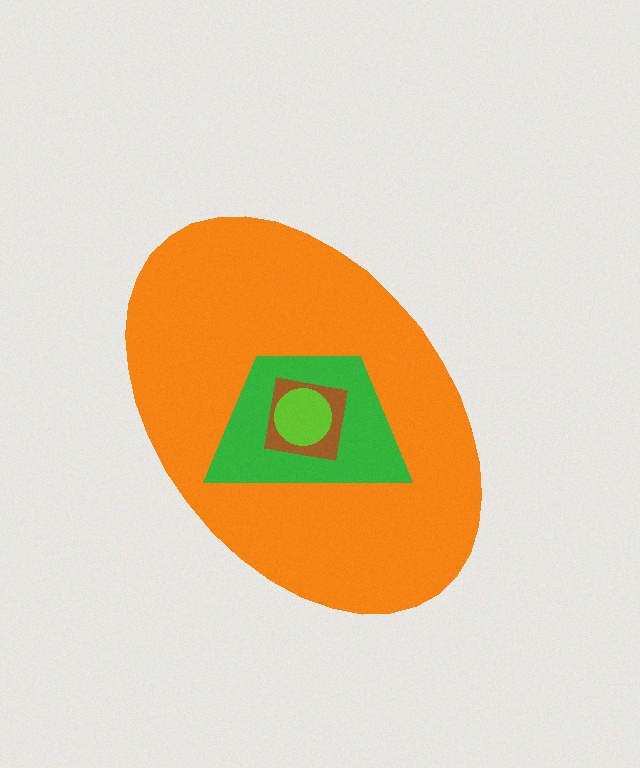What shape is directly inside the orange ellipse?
The green trapezoid.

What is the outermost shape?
The orange ellipse.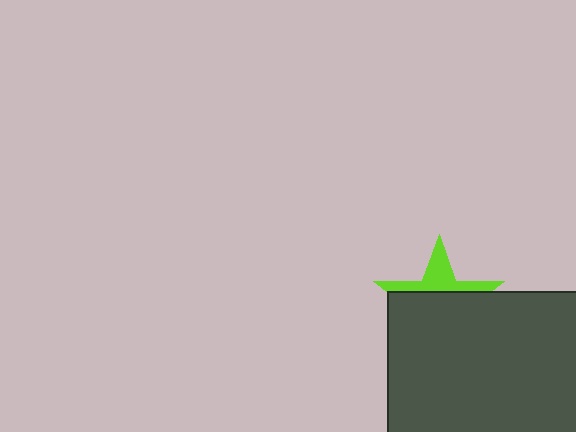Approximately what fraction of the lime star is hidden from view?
Roughly 64% of the lime star is hidden behind the dark gray rectangle.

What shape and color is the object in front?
The object in front is a dark gray rectangle.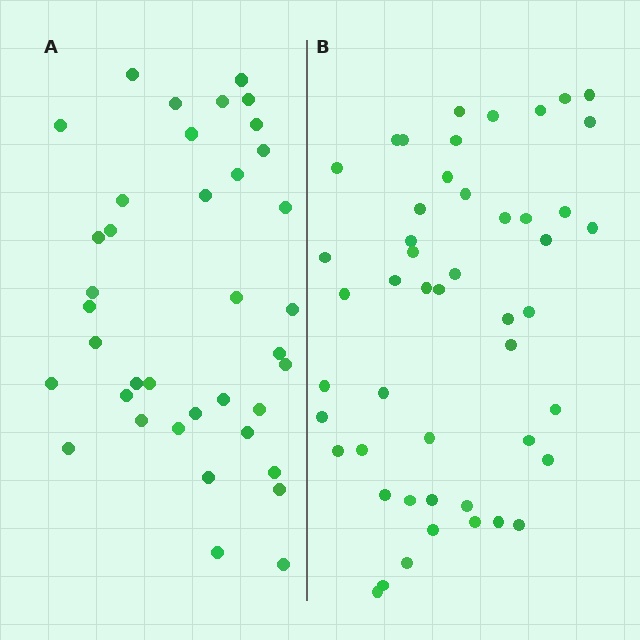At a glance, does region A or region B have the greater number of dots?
Region B (the right region) has more dots.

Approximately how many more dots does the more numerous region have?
Region B has roughly 12 or so more dots than region A.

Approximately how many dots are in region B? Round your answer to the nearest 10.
About 50 dots. (The exact count is 49, which rounds to 50.)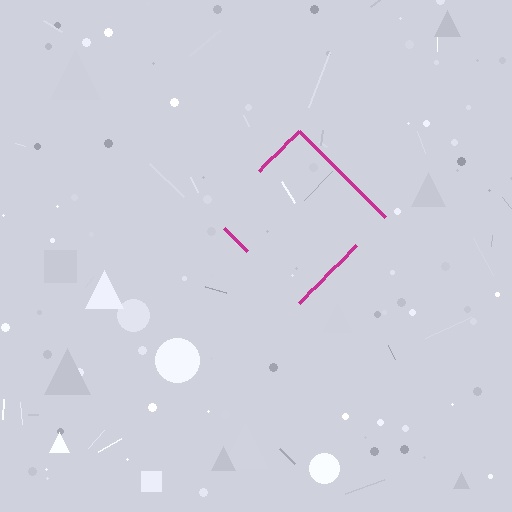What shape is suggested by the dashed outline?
The dashed outline suggests a diamond.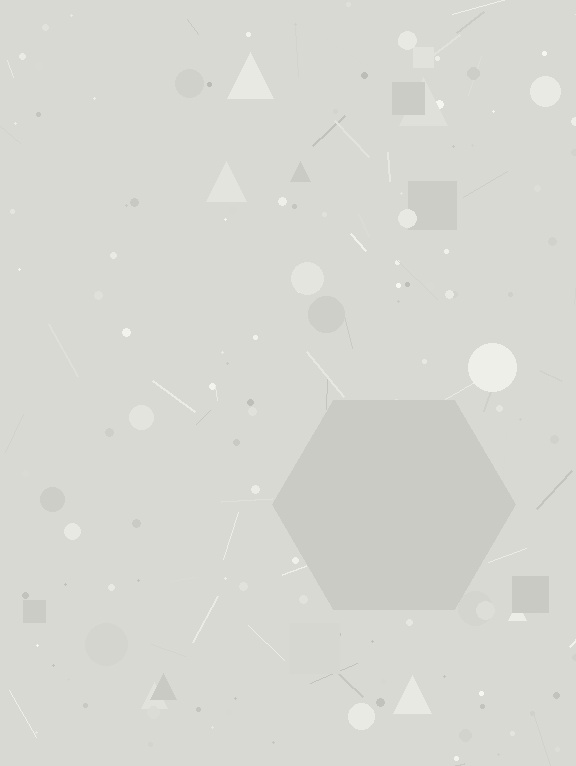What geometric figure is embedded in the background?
A hexagon is embedded in the background.